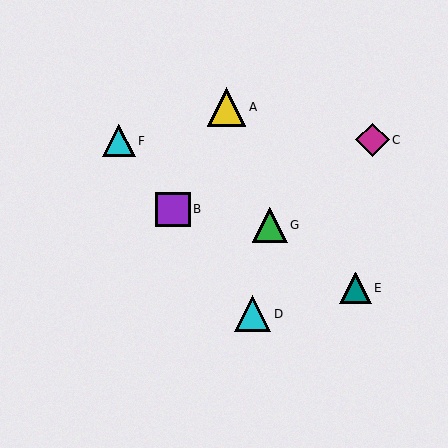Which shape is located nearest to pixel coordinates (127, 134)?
The cyan triangle (labeled F) at (119, 141) is nearest to that location.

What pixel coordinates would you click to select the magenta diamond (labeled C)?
Click at (372, 140) to select the magenta diamond C.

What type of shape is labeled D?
Shape D is a cyan triangle.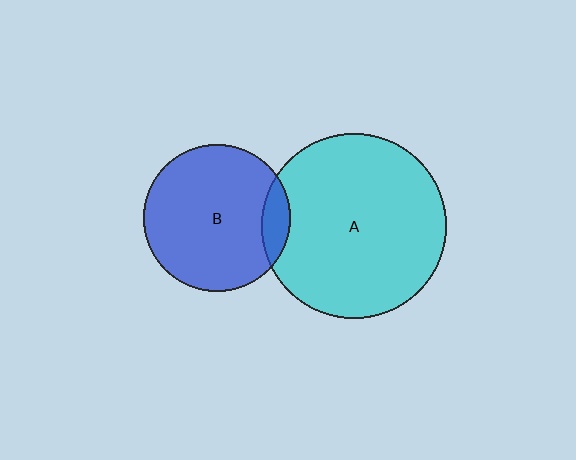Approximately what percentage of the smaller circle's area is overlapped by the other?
Approximately 10%.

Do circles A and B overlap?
Yes.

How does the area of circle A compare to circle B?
Approximately 1.6 times.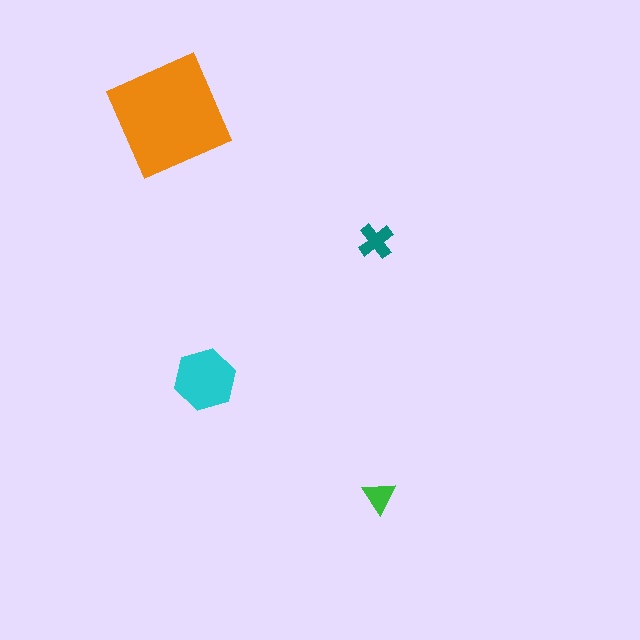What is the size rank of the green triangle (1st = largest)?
4th.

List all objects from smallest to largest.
The green triangle, the teal cross, the cyan hexagon, the orange square.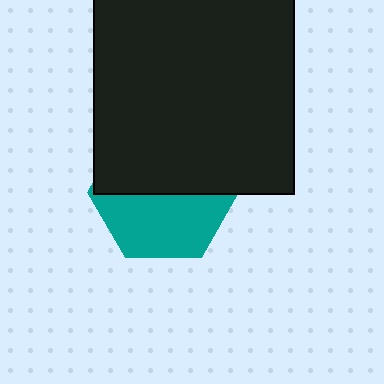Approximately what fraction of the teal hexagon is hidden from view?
Roughly 53% of the teal hexagon is hidden behind the black square.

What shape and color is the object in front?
The object in front is a black square.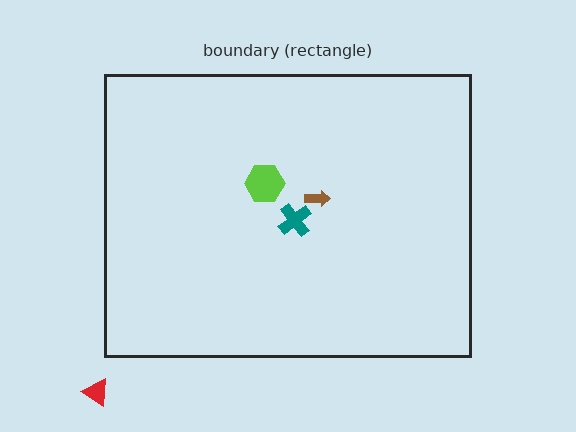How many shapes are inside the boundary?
3 inside, 1 outside.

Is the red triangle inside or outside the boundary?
Outside.